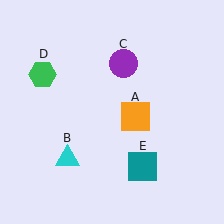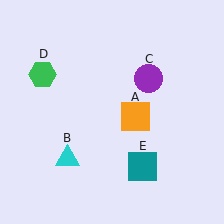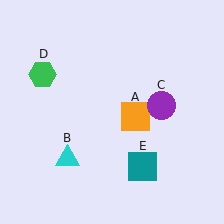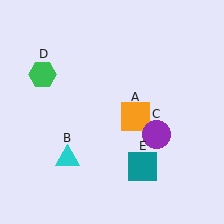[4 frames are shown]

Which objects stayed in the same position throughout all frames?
Orange square (object A) and cyan triangle (object B) and green hexagon (object D) and teal square (object E) remained stationary.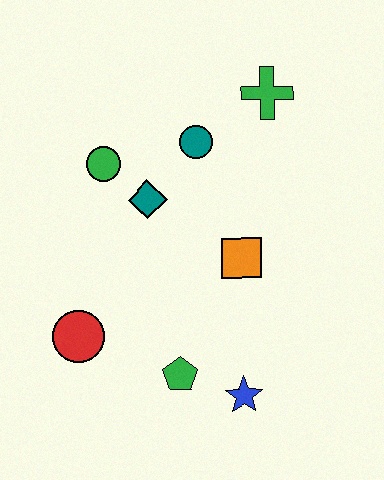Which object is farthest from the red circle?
The green cross is farthest from the red circle.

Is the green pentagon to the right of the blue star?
No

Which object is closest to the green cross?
The teal circle is closest to the green cross.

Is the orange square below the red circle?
No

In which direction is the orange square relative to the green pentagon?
The orange square is above the green pentagon.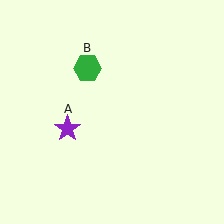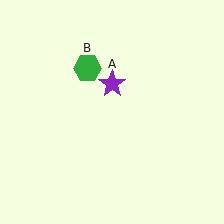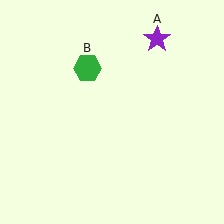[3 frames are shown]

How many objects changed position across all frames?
1 object changed position: purple star (object A).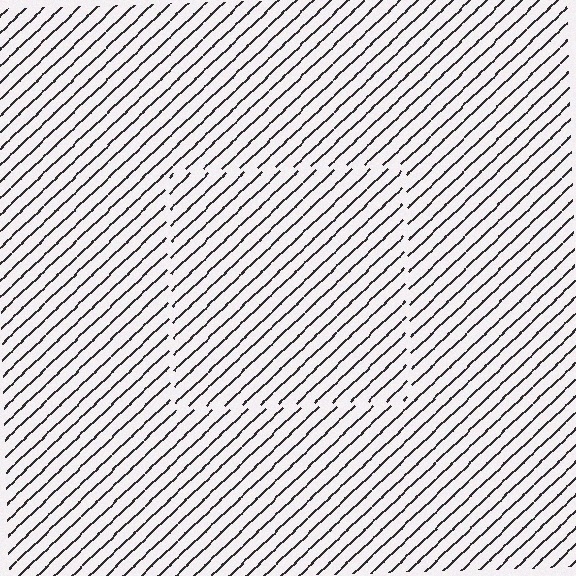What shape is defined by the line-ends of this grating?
An illusory square. The interior of the shape contains the same grating, shifted by half a period — the contour is defined by the phase discontinuity where line-ends from the inner and outer gratings abut.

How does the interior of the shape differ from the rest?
The interior of the shape contains the same grating, shifted by half a period — the contour is defined by the phase discontinuity where line-ends from the inner and outer gratings abut.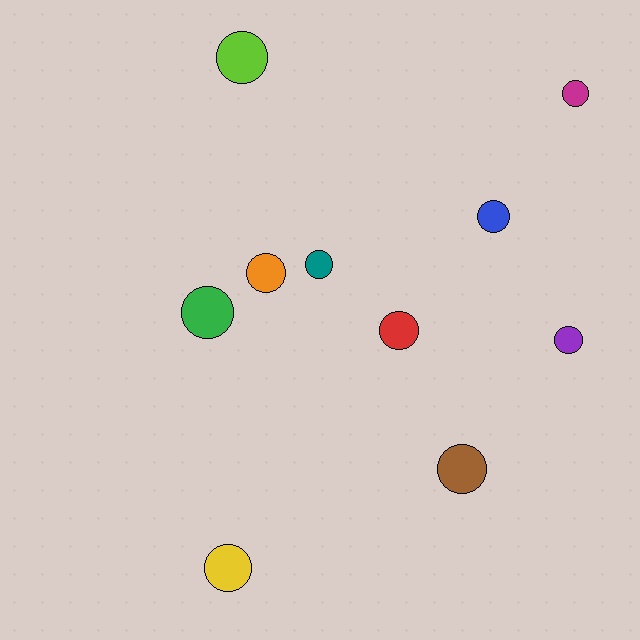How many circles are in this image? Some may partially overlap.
There are 10 circles.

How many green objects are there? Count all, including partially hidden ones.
There is 1 green object.